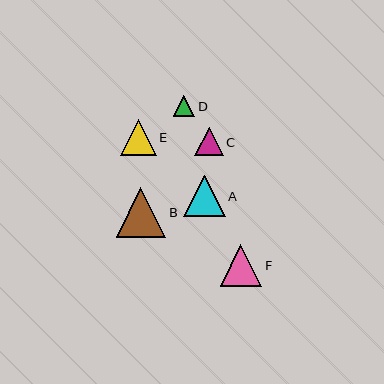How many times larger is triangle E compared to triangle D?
Triangle E is approximately 1.7 times the size of triangle D.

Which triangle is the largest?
Triangle B is the largest with a size of approximately 50 pixels.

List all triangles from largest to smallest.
From largest to smallest: B, F, A, E, C, D.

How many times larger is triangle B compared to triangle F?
Triangle B is approximately 1.2 times the size of triangle F.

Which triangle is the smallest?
Triangle D is the smallest with a size of approximately 21 pixels.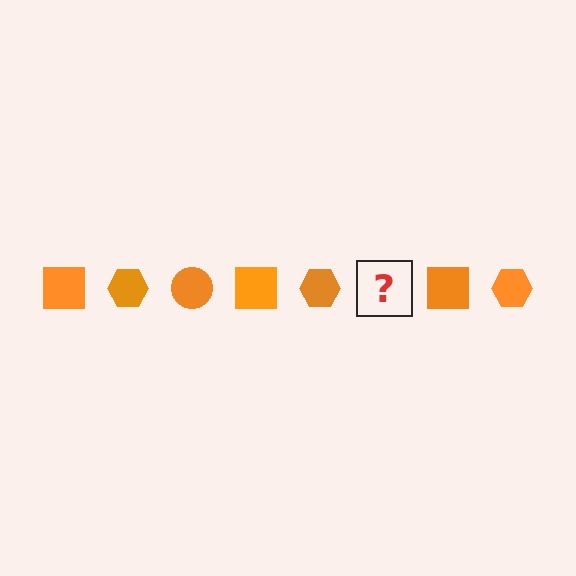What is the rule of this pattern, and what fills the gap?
The rule is that the pattern cycles through square, hexagon, circle shapes in orange. The gap should be filled with an orange circle.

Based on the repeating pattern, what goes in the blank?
The blank should be an orange circle.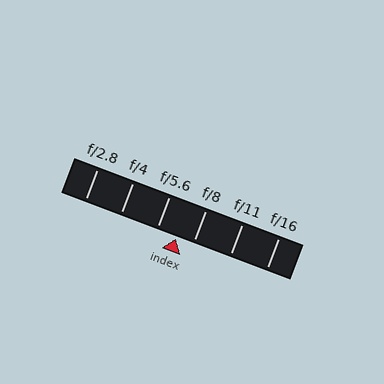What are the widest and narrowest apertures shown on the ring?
The widest aperture shown is f/2.8 and the narrowest is f/16.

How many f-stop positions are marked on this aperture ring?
There are 6 f-stop positions marked.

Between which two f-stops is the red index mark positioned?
The index mark is between f/5.6 and f/8.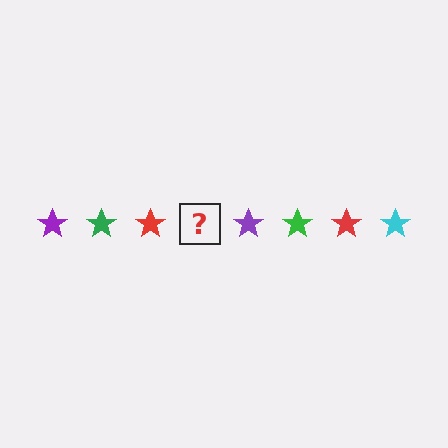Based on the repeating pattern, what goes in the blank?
The blank should be a cyan star.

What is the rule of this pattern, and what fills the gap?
The rule is that the pattern cycles through purple, green, red, cyan stars. The gap should be filled with a cyan star.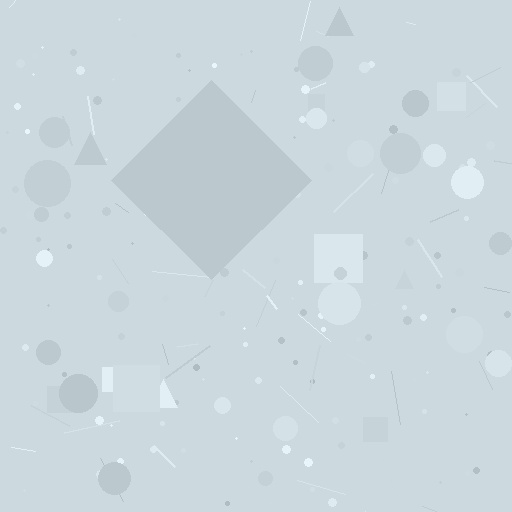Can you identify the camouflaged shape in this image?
The camouflaged shape is a diamond.